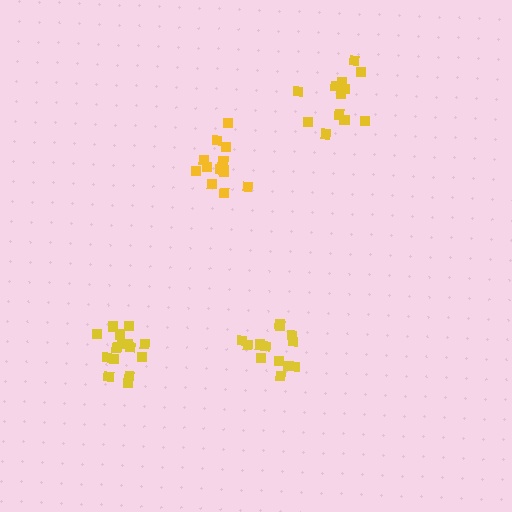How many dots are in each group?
Group 1: 13 dots, Group 2: 13 dots, Group 3: 12 dots, Group 4: 16 dots (54 total).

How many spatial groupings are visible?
There are 4 spatial groupings.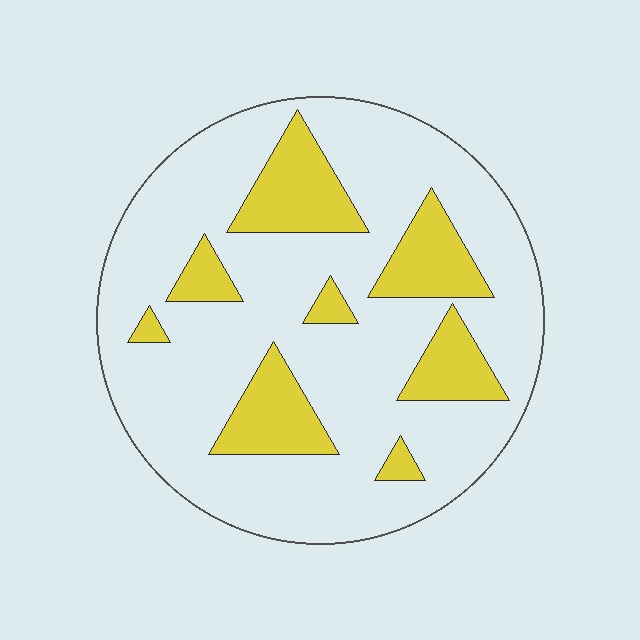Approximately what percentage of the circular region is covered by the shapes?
Approximately 25%.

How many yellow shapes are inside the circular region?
8.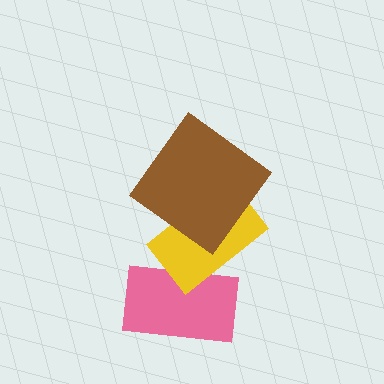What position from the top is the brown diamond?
The brown diamond is 1st from the top.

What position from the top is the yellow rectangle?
The yellow rectangle is 2nd from the top.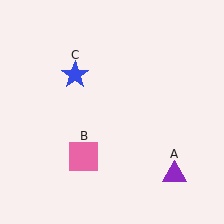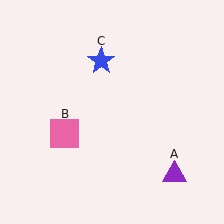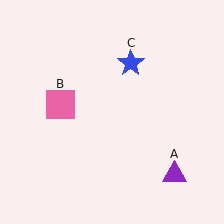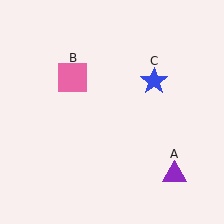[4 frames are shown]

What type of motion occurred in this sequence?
The pink square (object B), blue star (object C) rotated clockwise around the center of the scene.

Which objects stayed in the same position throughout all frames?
Purple triangle (object A) remained stationary.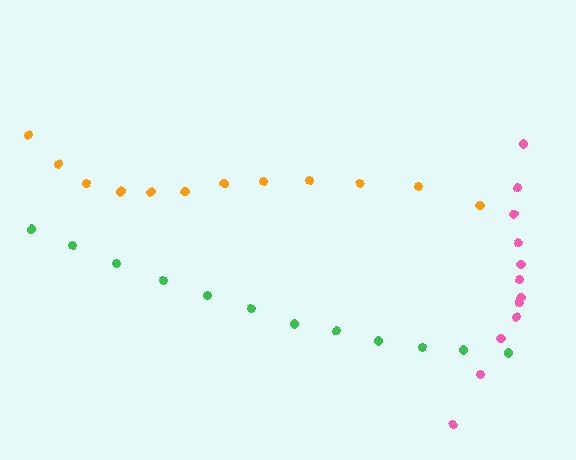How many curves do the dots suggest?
There are 3 distinct paths.